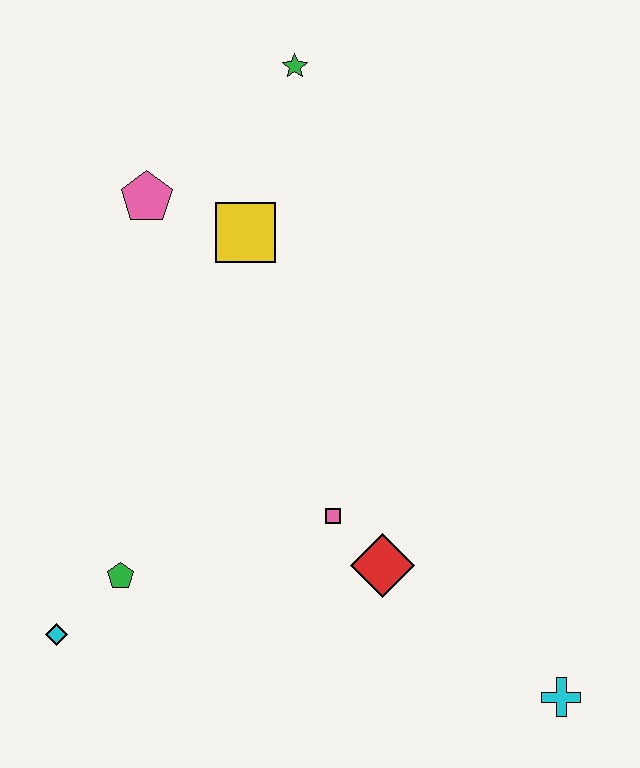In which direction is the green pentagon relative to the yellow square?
The green pentagon is below the yellow square.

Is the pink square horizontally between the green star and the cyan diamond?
No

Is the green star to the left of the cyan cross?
Yes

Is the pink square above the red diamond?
Yes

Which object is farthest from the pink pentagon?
The cyan cross is farthest from the pink pentagon.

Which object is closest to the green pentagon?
The cyan diamond is closest to the green pentagon.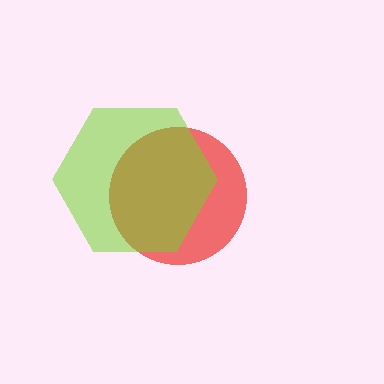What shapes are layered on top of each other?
The layered shapes are: a red circle, a lime hexagon.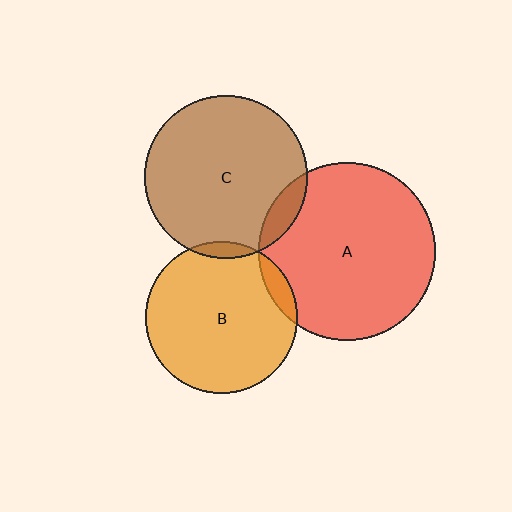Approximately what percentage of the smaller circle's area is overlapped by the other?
Approximately 5%.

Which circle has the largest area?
Circle A (red).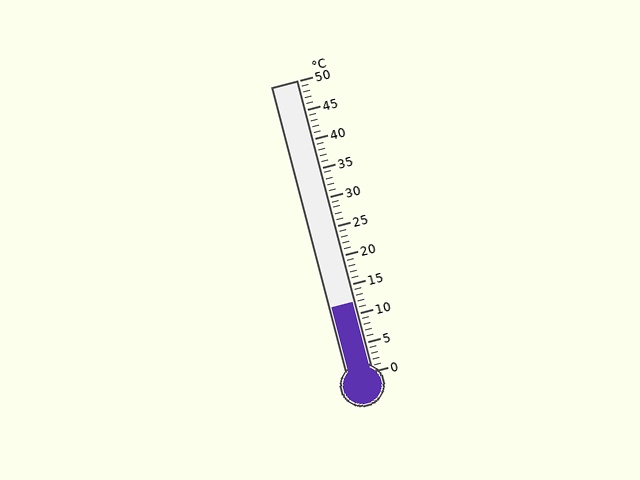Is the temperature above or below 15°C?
The temperature is below 15°C.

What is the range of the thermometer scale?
The thermometer scale ranges from 0°C to 50°C.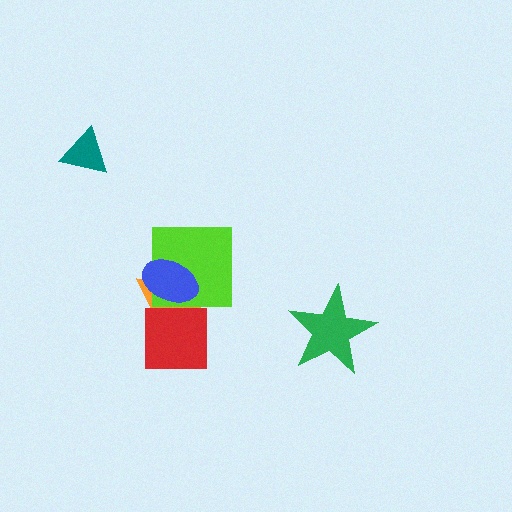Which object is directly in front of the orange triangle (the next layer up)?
The lime square is directly in front of the orange triangle.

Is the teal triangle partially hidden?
No, no other shape covers it.